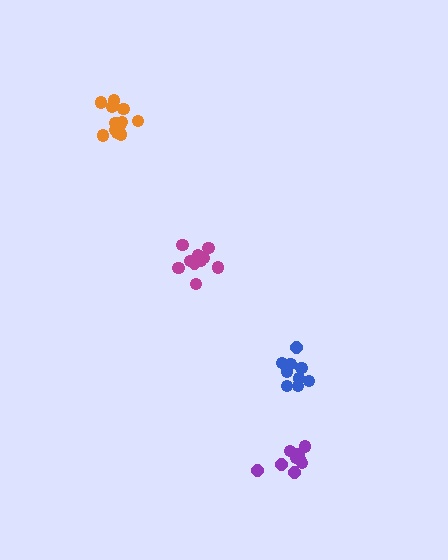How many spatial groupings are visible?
There are 4 spatial groupings.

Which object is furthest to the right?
The purple cluster is rightmost.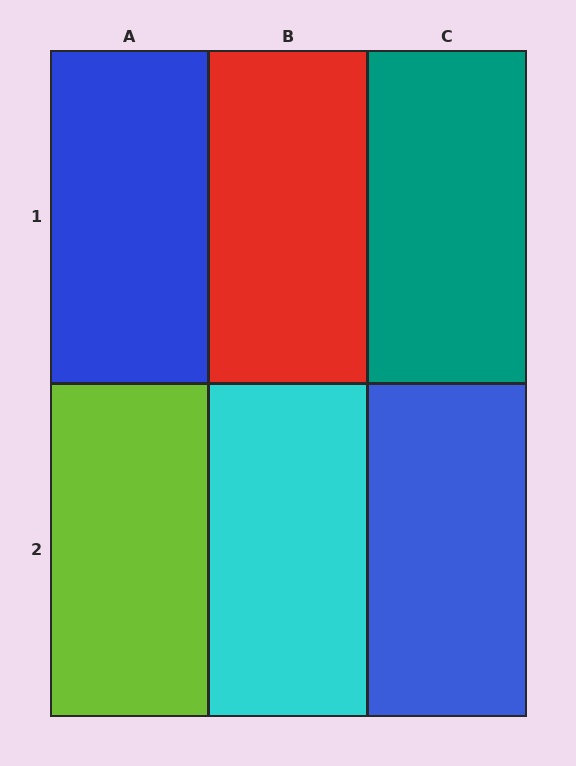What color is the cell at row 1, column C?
Teal.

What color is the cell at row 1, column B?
Red.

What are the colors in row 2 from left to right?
Lime, cyan, blue.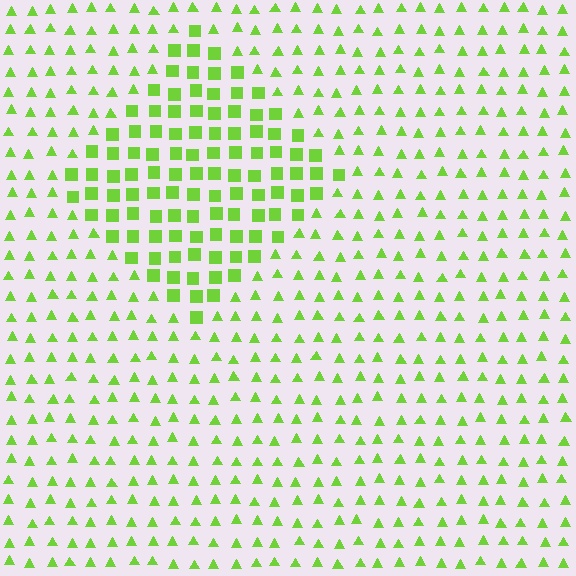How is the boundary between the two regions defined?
The boundary is defined by a change in element shape: squares inside vs. triangles outside. All elements share the same color and spacing.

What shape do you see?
I see a diamond.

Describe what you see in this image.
The image is filled with small lime elements arranged in a uniform grid. A diamond-shaped region contains squares, while the surrounding area contains triangles. The boundary is defined purely by the change in element shape.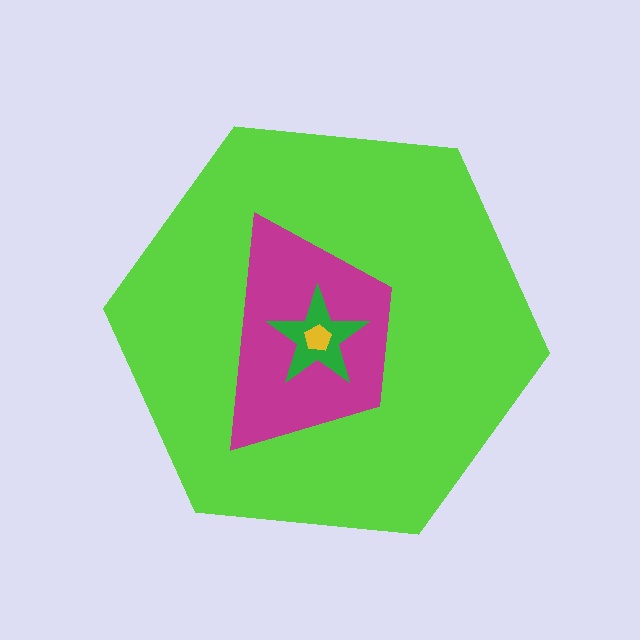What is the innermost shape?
The yellow pentagon.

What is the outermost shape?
The lime hexagon.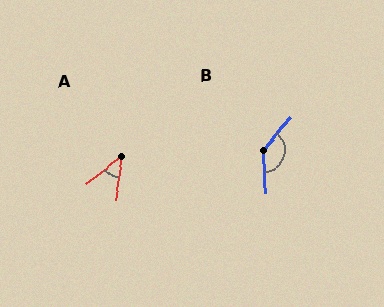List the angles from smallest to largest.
A (44°), B (138°).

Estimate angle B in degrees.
Approximately 138 degrees.